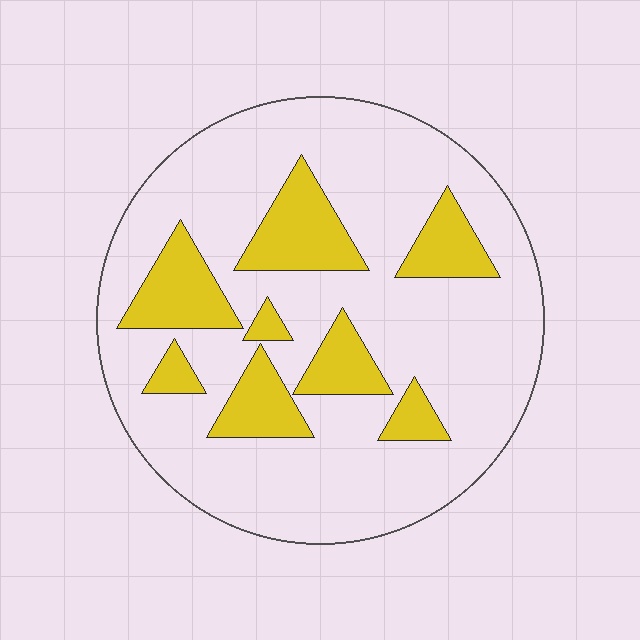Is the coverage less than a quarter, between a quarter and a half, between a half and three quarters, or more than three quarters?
Less than a quarter.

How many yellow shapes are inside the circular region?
8.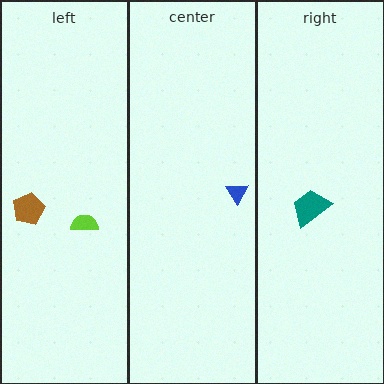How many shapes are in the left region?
2.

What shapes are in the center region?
The blue triangle.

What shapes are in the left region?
The brown pentagon, the lime semicircle.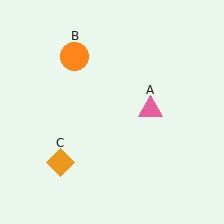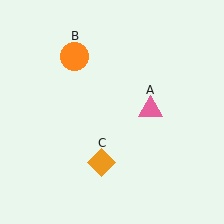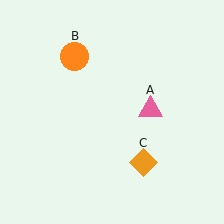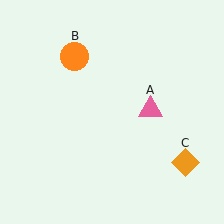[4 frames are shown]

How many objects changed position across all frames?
1 object changed position: orange diamond (object C).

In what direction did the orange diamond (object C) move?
The orange diamond (object C) moved right.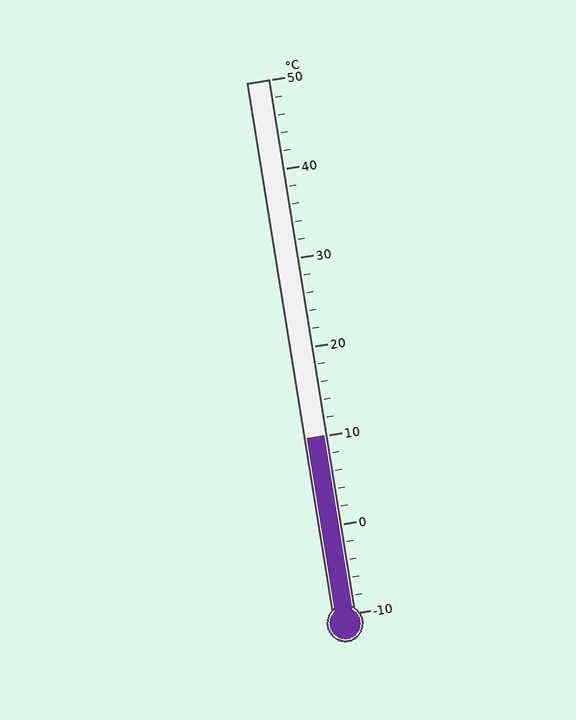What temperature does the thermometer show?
The thermometer shows approximately 10°C.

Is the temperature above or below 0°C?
The temperature is above 0°C.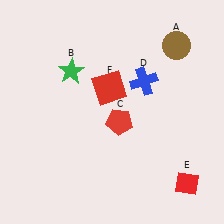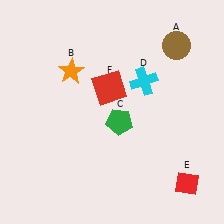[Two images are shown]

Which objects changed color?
B changed from green to orange. C changed from red to green. D changed from blue to cyan.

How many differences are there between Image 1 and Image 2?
There are 3 differences between the two images.